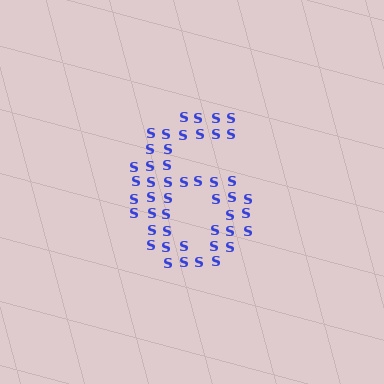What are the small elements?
The small elements are letter S's.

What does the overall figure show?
The overall figure shows the digit 6.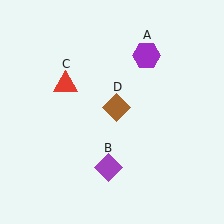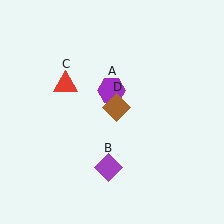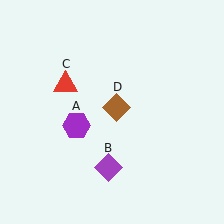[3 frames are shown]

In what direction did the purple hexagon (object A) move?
The purple hexagon (object A) moved down and to the left.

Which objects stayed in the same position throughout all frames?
Purple diamond (object B) and red triangle (object C) and brown diamond (object D) remained stationary.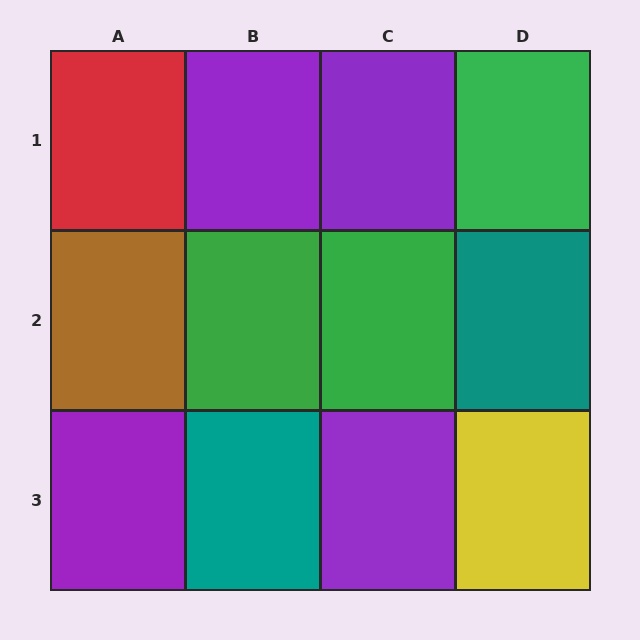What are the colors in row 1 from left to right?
Red, purple, purple, green.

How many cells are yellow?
1 cell is yellow.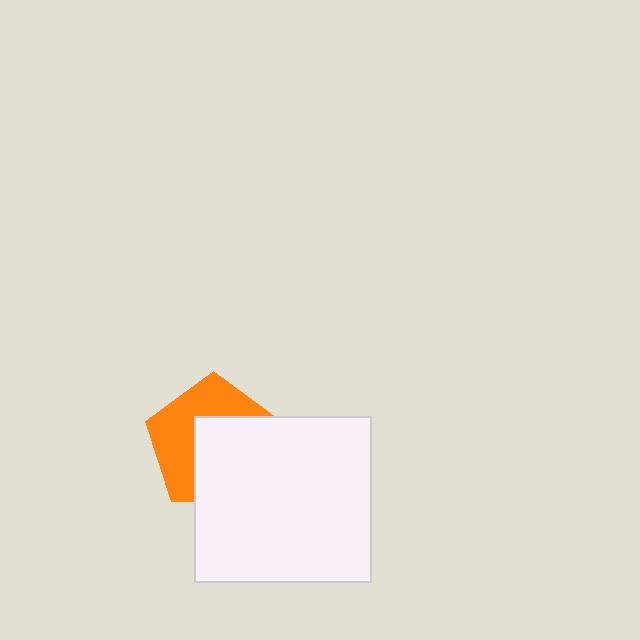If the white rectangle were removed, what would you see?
You would see the complete orange pentagon.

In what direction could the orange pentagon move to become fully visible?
The orange pentagon could move toward the upper-left. That would shift it out from behind the white rectangle entirely.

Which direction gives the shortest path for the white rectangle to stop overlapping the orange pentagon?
Moving toward the lower-right gives the shortest separation.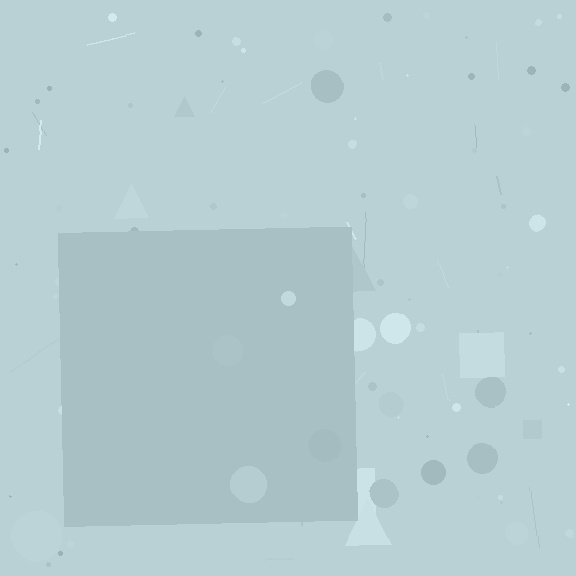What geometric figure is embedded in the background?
A square is embedded in the background.